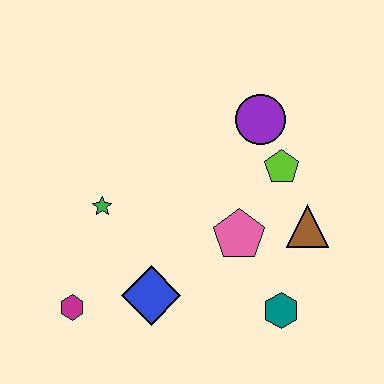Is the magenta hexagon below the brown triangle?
Yes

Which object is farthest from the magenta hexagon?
The purple circle is farthest from the magenta hexagon.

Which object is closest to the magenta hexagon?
The blue diamond is closest to the magenta hexagon.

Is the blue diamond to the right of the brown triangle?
No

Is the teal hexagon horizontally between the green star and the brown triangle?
Yes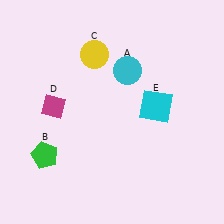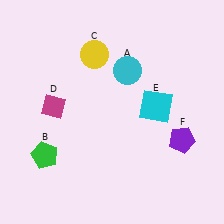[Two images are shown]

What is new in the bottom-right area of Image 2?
A purple pentagon (F) was added in the bottom-right area of Image 2.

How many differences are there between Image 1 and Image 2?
There is 1 difference between the two images.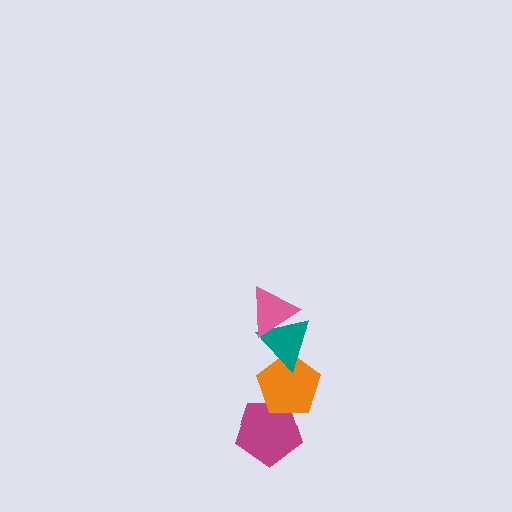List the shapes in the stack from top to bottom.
From top to bottom: the pink triangle, the teal triangle, the orange pentagon, the magenta pentagon.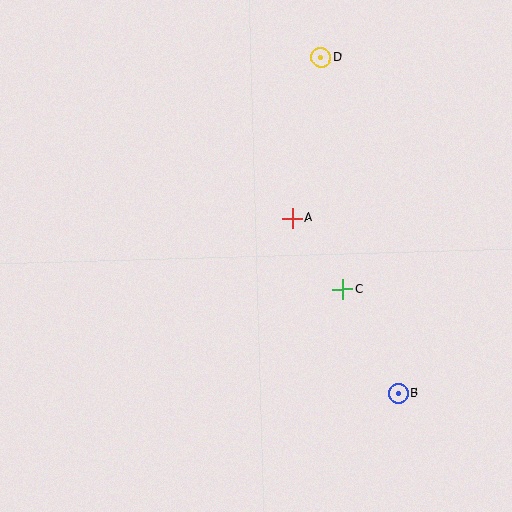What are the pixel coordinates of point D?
Point D is at (321, 57).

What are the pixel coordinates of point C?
Point C is at (342, 289).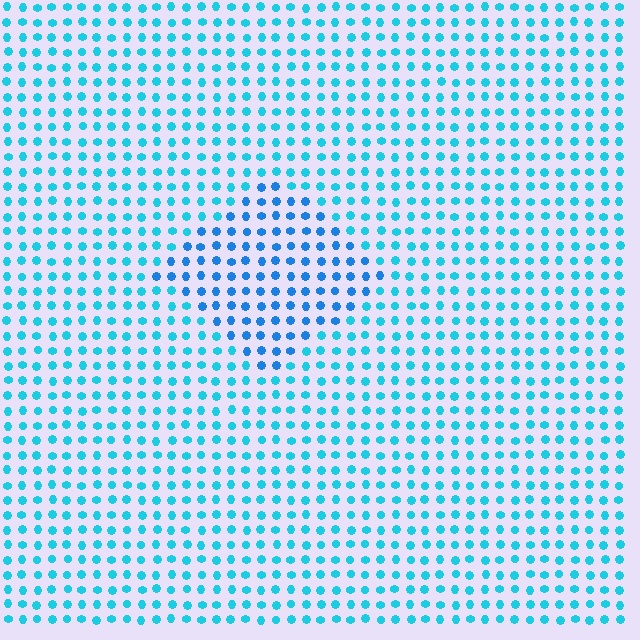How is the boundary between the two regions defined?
The boundary is defined purely by a slight shift in hue (about 23 degrees). Spacing, size, and orientation are identical on both sides.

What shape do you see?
I see a diamond.